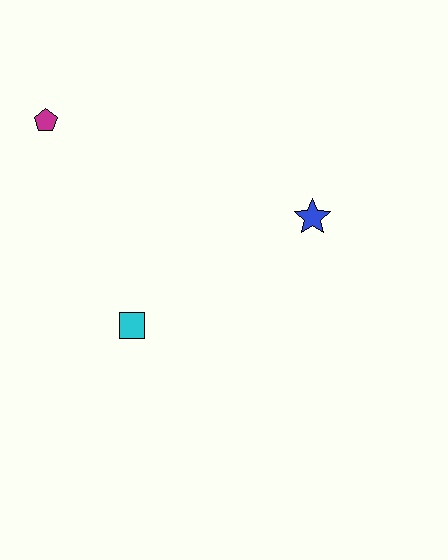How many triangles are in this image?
There are no triangles.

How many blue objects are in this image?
There is 1 blue object.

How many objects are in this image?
There are 3 objects.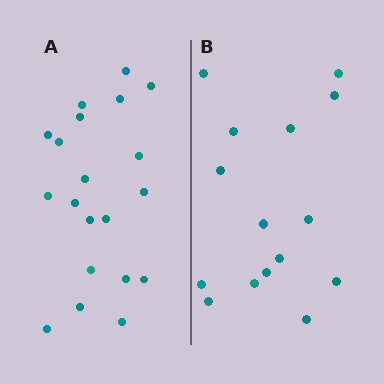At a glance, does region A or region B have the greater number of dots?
Region A (the left region) has more dots.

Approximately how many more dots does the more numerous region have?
Region A has about 5 more dots than region B.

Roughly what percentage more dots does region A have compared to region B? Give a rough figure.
About 35% more.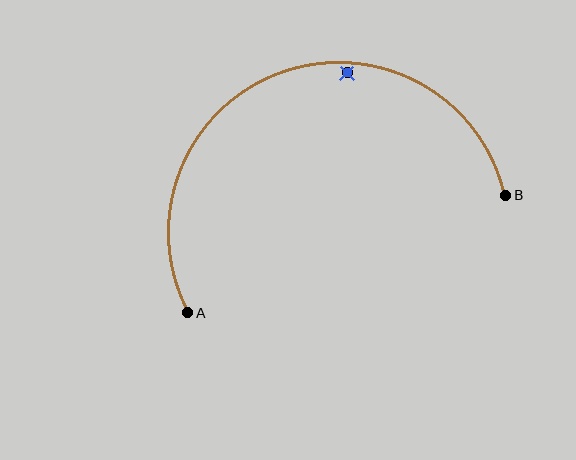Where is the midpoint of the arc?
The arc midpoint is the point on the curve farthest from the straight line joining A and B. It sits above that line.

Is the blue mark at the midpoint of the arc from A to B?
No — the blue mark does not lie on the arc at all. It sits slightly inside the curve.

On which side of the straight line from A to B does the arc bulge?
The arc bulges above the straight line connecting A and B.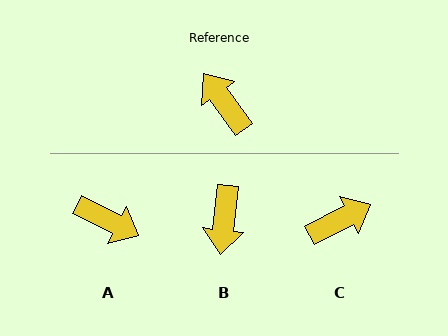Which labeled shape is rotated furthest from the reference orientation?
A, about 153 degrees away.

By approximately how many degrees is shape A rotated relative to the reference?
Approximately 153 degrees clockwise.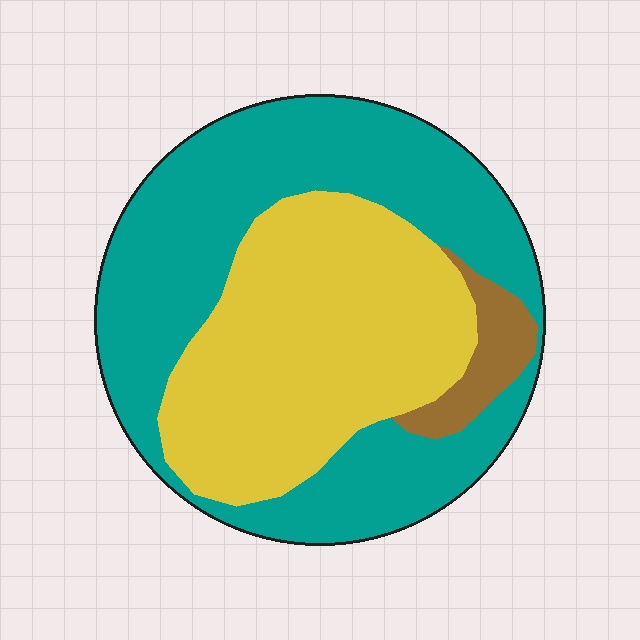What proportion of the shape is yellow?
Yellow takes up between a quarter and a half of the shape.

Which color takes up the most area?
Teal, at roughly 55%.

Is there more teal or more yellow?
Teal.